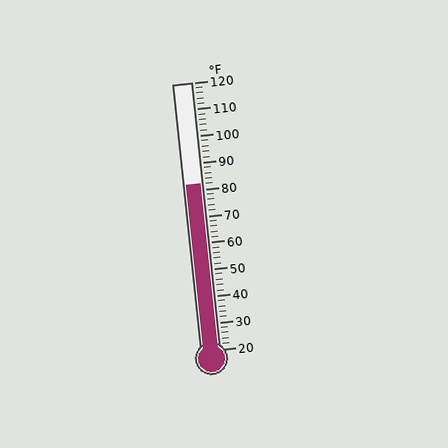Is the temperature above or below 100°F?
The temperature is below 100°F.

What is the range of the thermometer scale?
The thermometer scale ranges from 20°F to 120°F.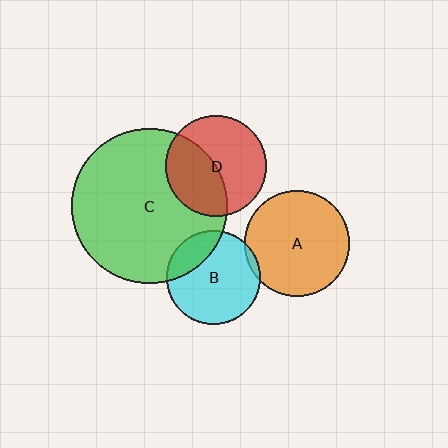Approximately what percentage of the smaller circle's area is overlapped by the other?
Approximately 20%.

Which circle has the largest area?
Circle C (green).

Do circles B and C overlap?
Yes.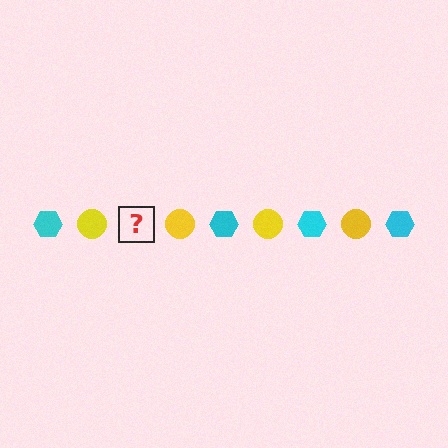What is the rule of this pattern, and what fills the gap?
The rule is that the pattern alternates between cyan hexagon and yellow circle. The gap should be filled with a cyan hexagon.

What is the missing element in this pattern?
The missing element is a cyan hexagon.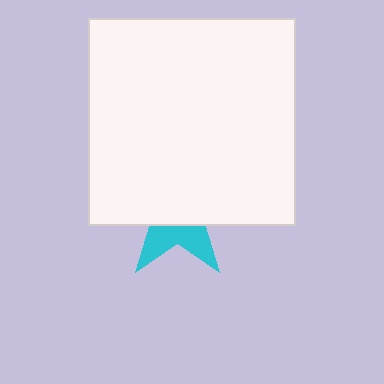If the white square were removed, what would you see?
You would see the complete cyan star.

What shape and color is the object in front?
The object in front is a white square.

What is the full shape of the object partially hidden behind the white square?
The partially hidden object is a cyan star.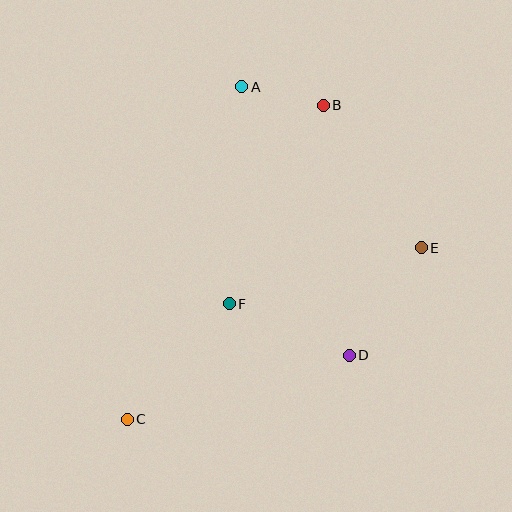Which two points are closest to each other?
Points A and B are closest to each other.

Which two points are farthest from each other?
Points B and C are farthest from each other.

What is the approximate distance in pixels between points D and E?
The distance between D and E is approximately 129 pixels.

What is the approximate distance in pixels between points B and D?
The distance between B and D is approximately 251 pixels.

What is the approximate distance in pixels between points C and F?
The distance between C and F is approximately 154 pixels.